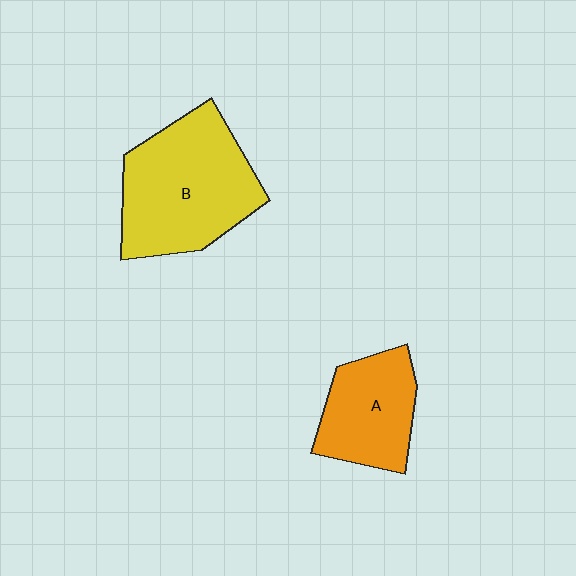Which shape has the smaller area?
Shape A (orange).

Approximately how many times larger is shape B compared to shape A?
Approximately 1.6 times.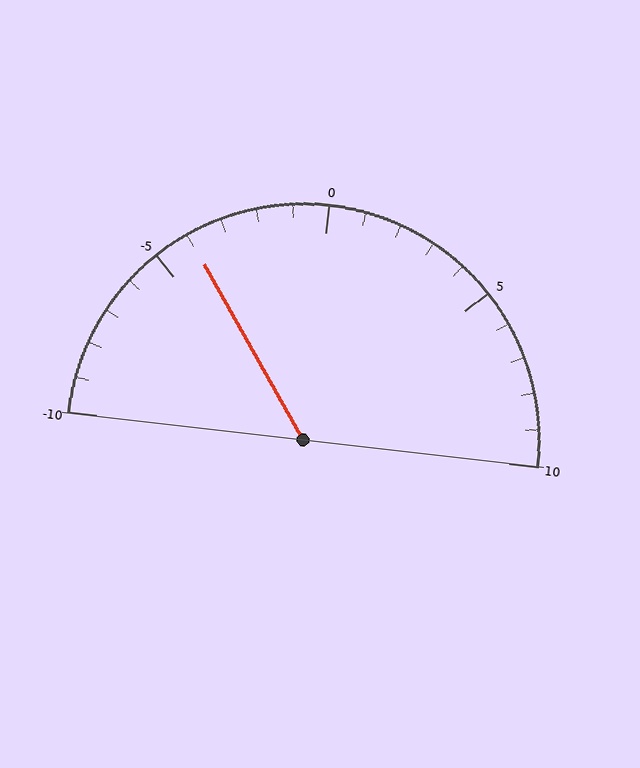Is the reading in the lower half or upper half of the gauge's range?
The reading is in the lower half of the range (-10 to 10).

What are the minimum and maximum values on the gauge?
The gauge ranges from -10 to 10.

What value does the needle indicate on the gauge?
The needle indicates approximately -4.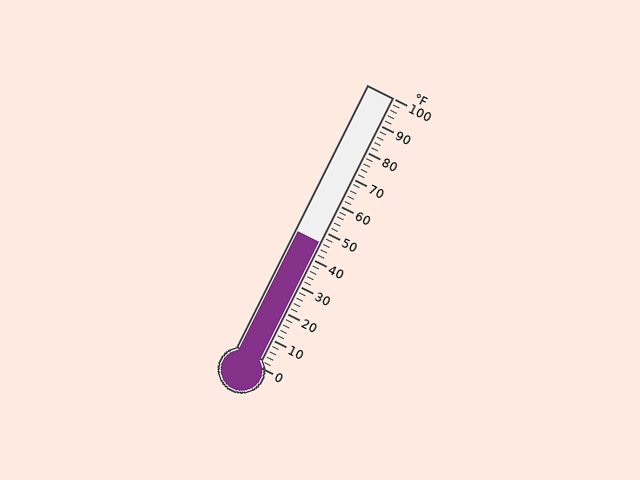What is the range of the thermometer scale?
The thermometer scale ranges from 0°F to 100°F.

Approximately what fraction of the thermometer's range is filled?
The thermometer is filled to approximately 45% of its range.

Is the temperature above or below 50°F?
The temperature is below 50°F.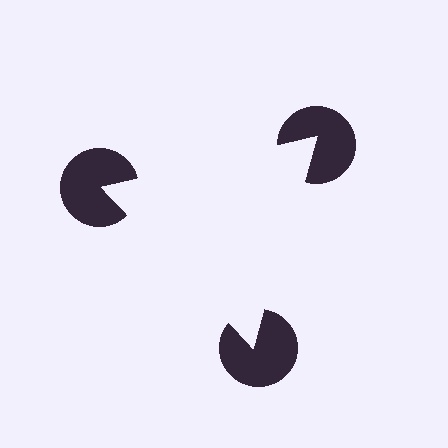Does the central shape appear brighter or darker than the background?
It typically appears slightly brighter than the background, even though no actual brightness change is drawn.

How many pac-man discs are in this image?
There are 3 — one at each vertex of the illusory triangle.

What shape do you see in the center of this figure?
An illusory triangle — its edges are inferred from the aligned wedge cuts in the pac-man discs, not physically drawn.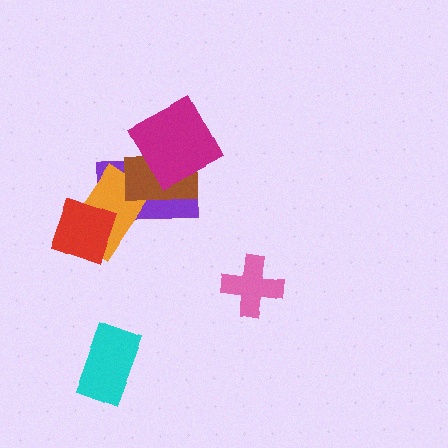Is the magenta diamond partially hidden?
No, no other shape covers it.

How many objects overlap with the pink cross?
0 objects overlap with the pink cross.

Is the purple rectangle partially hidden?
Yes, it is partially covered by another shape.